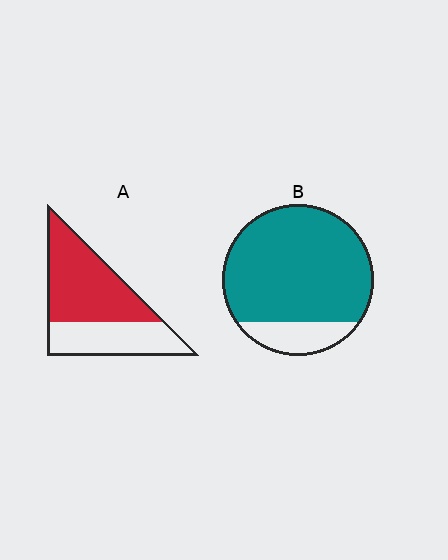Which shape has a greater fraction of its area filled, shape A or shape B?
Shape B.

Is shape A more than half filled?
Yes.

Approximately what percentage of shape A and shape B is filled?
A is approximately 60% and B is approximately 85%.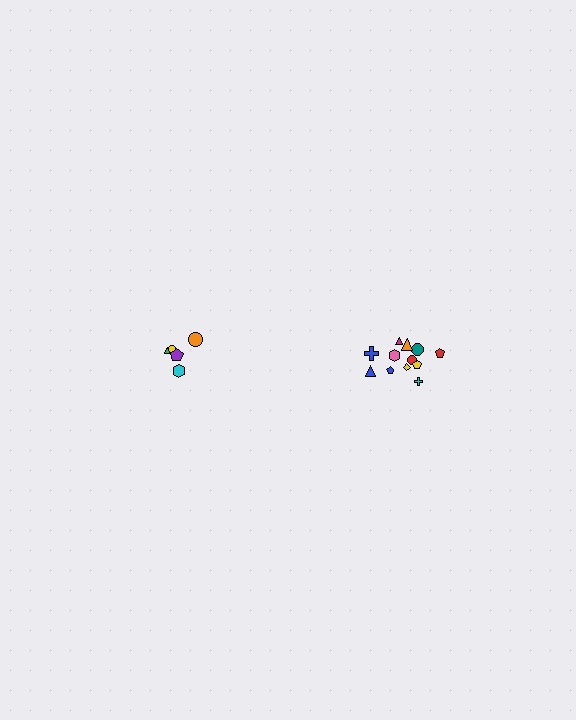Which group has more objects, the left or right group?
The right group.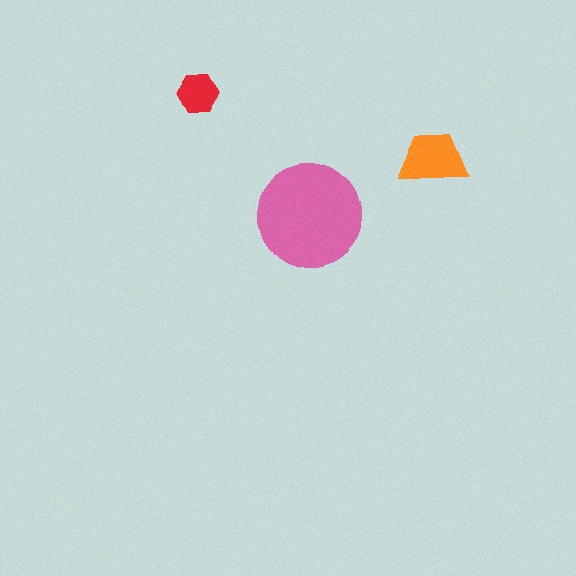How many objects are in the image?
There are 3 objects in the image.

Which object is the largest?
The pink circle.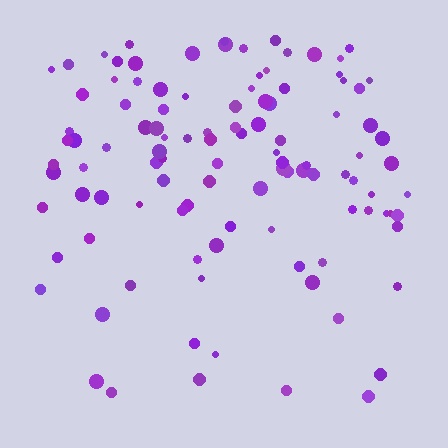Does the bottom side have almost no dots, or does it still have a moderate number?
Still a moderate number, just noticeably fewer than the top.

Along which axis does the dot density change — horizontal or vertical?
Vertical.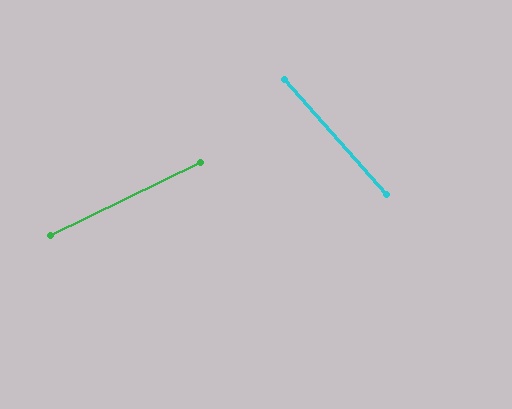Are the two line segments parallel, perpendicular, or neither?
Neither parallel nor perpendicular — they differ by about 74°.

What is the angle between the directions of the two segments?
Approximately 74 degrees.